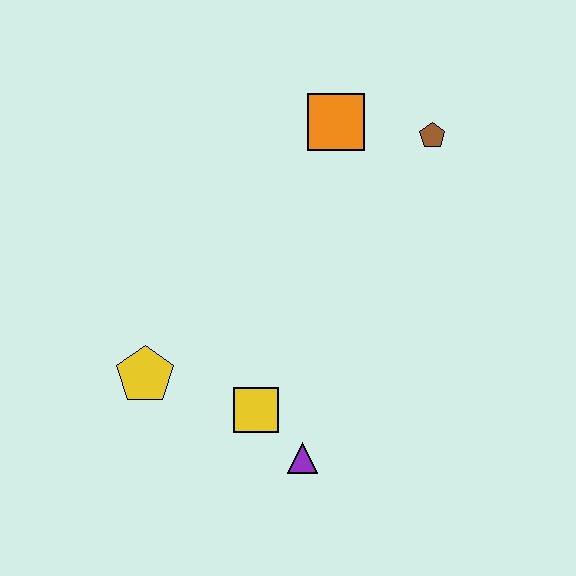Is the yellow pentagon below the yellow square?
No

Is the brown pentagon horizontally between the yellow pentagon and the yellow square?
No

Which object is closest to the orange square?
The brown pentagon is closest to the orange square.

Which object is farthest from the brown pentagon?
The yellow pentagon is farthest from the brown pentagon.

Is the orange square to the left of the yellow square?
No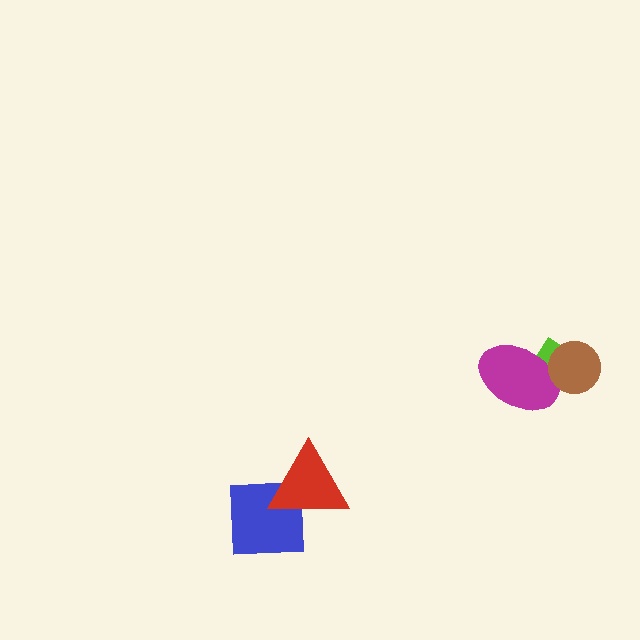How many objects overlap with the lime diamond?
2 objects overlap with the lime diamond.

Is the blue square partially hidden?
Yes, it is partially covered by another shape.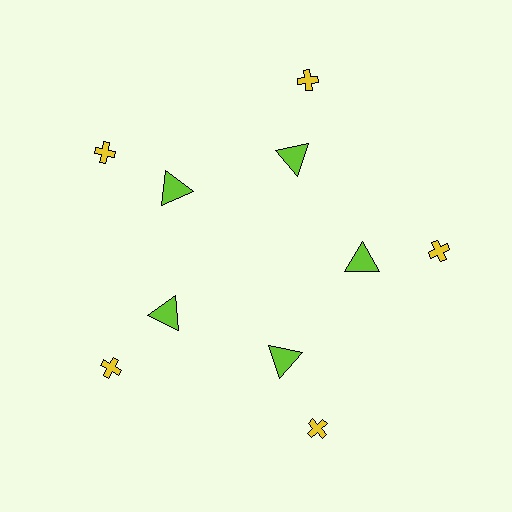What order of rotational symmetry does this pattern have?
This pattern has 5-fold rotational symmetry.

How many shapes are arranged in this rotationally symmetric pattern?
There are 10 shapes, arranged in 5 groups of 2.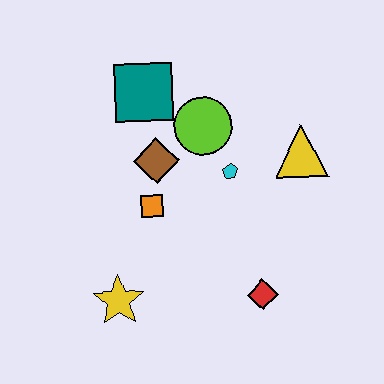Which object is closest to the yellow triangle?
The cyan pentagon is closest to the yellow triangle.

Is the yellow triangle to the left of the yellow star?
No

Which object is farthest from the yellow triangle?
The yellow star is farthest from the yellow triangle.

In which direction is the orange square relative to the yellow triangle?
The orange square is to the left of the yellow triangle.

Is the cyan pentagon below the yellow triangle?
Yes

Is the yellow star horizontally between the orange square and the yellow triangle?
No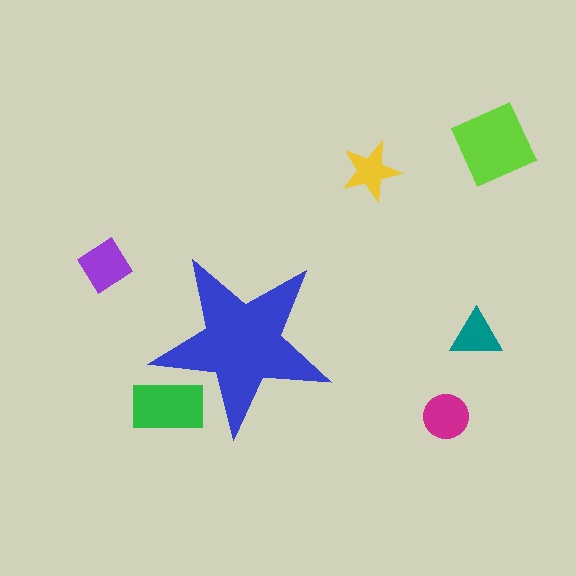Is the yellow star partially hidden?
No, the yellow star is fully visible.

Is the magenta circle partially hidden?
No, the magenta circle is fully visible.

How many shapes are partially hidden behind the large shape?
1 shape is partially hidden.